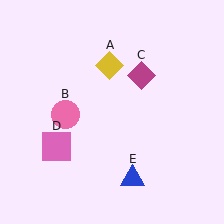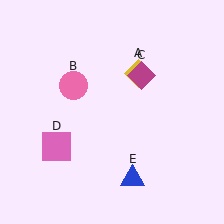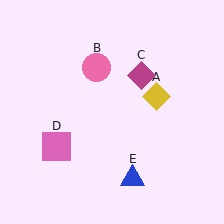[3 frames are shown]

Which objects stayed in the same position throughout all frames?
Magenta diamond (object C) and pink square (object D) and blue triangle (object E) remained stationary.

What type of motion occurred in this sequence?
The yellow diamond (object A), pink circle (object B) rotated clockwise around the center of the scene.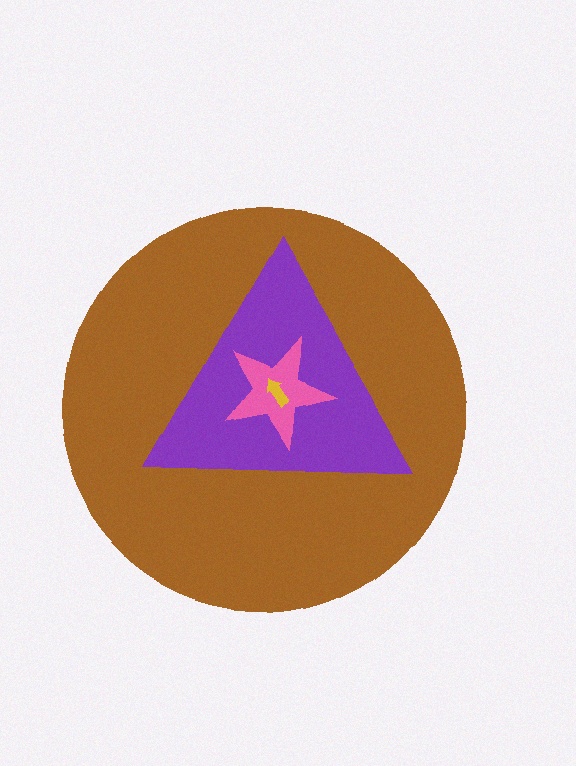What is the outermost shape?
The brown circle.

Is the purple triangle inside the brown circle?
Yes.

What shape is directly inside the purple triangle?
The pink star.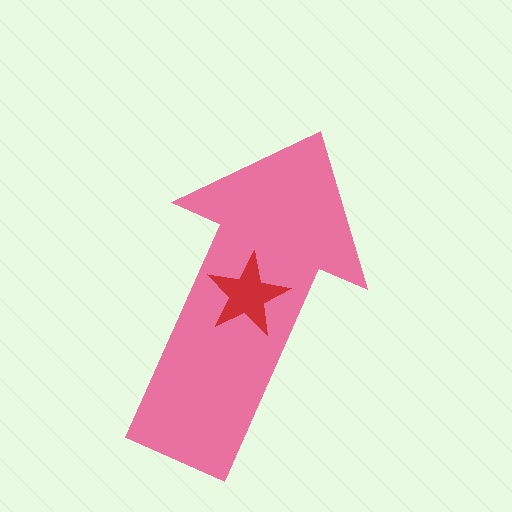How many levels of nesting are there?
2.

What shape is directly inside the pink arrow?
The red star.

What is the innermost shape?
The red star.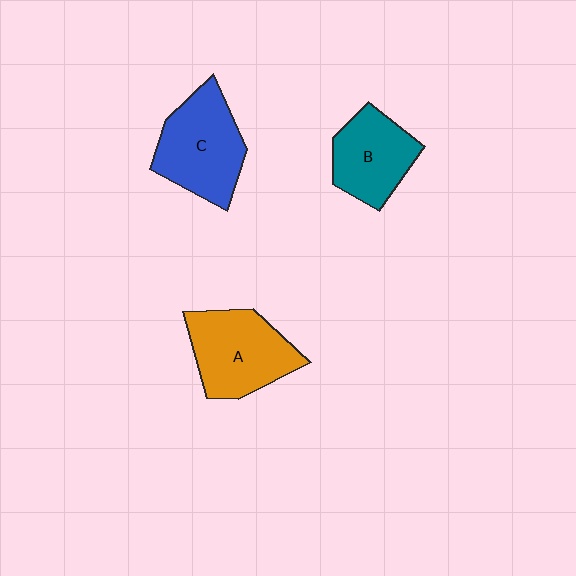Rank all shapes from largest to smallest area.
From largest to smallest: C (blue), A (orange), B (teal).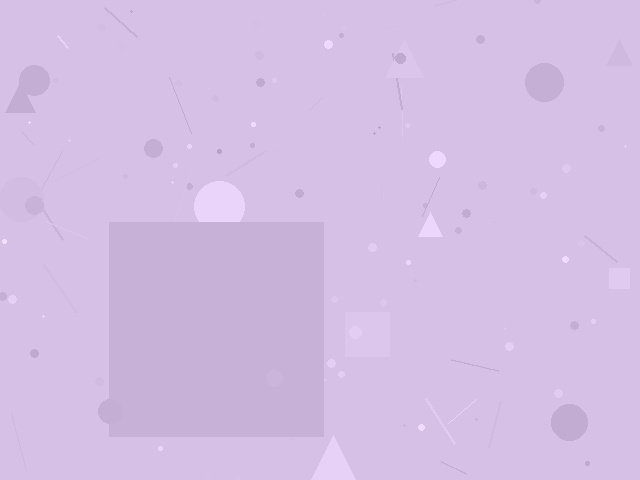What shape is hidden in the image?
A square is hidden in the image.